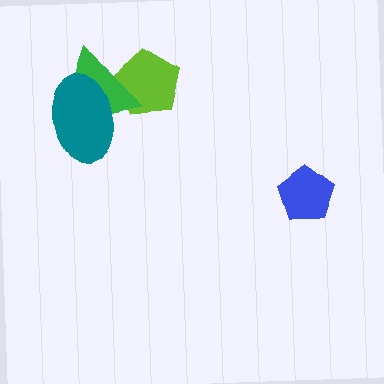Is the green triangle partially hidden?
Yes, it is partially covered by another shape.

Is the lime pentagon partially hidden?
Yes, it is partially covered by another shape.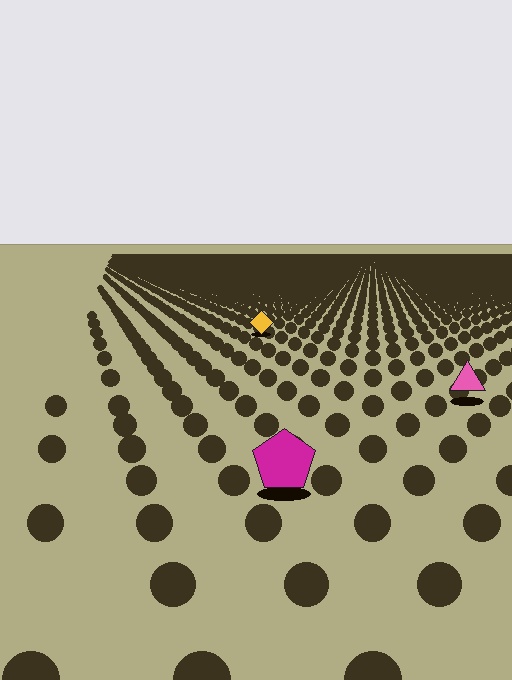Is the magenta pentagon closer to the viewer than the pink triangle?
Yes. The magenta pentagon is closer — you can tell from the texture gradient: the ground texture is coarser near it.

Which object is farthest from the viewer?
The yellow diamond is farthest from the viewer. It appears smaller and the ground texture around it is denser.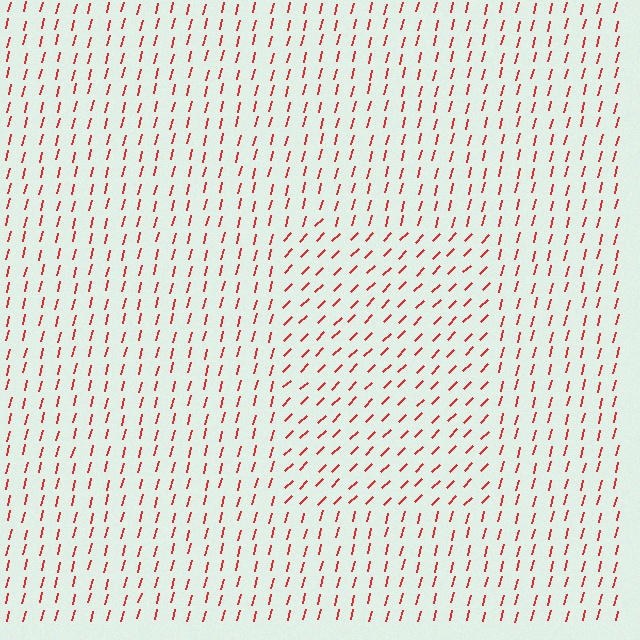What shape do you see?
I see a rectangle.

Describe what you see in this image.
The image is filled with small red line segments. A rectangle region in the image has lines oriented differently from the surrounding lines, creating a visible texture boundary.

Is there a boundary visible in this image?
Yes, there is a texture boundary formed by a change in line orientation.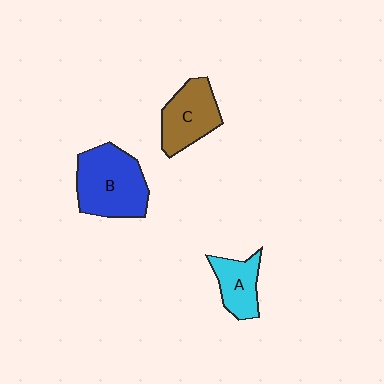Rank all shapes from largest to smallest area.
From largest to smallest: B (blue), C (brown), A (cyan).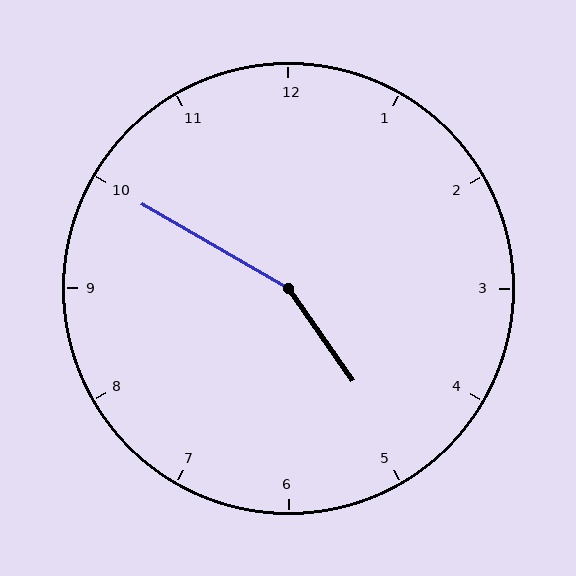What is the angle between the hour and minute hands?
Approximately 155 degrees.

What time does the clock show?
4:50.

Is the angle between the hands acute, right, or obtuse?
It is obtuse.